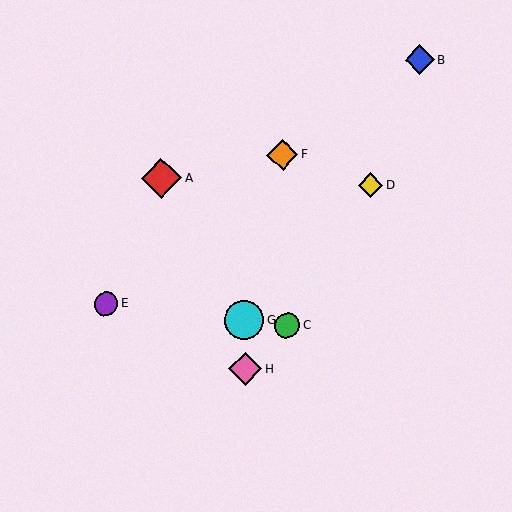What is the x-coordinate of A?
Object A is at x≈161.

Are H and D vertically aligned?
No, H is at x≈245 and D is at x≈370.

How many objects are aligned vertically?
2 objects (G, H) are aligned vertically.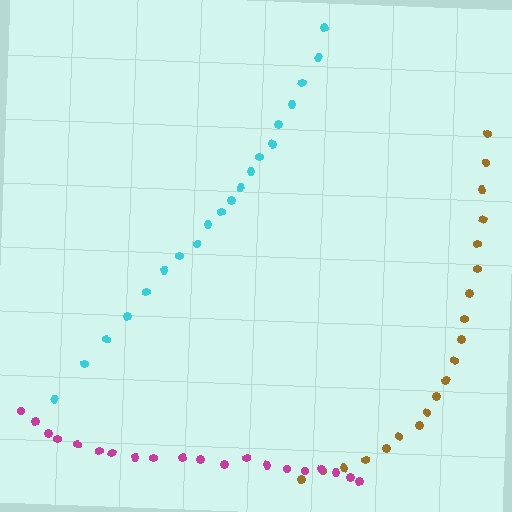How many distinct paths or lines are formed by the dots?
There are 3 distinct paths.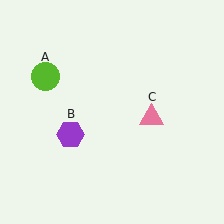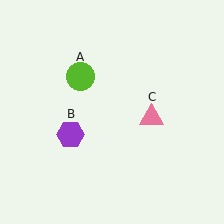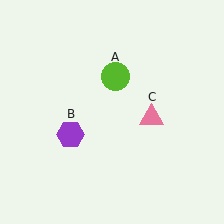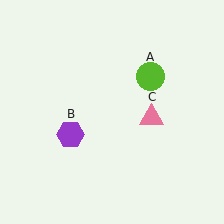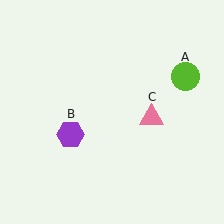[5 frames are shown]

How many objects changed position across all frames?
1 object changed position: lime circle (object A).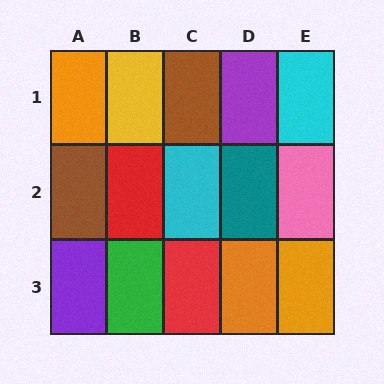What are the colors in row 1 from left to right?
Orange, yellow, brown, purple, cyan.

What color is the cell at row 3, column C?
Red.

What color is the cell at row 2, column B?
Red.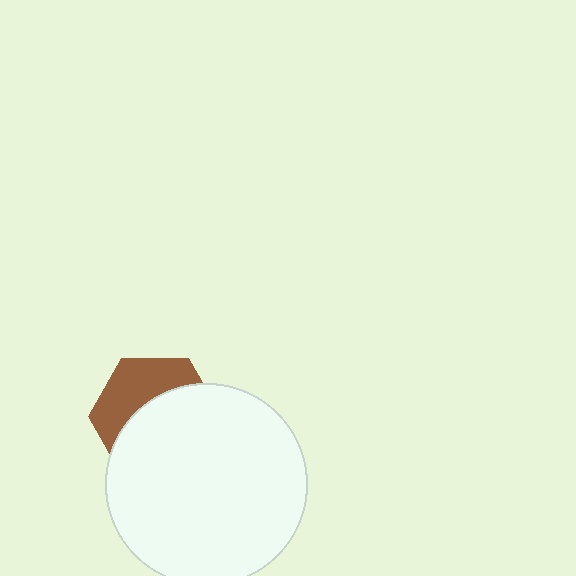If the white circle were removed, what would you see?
You would see the complete brown hexagon.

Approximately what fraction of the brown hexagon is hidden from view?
Roughly 60% of the brown hexagon is hidden behind the white circle.